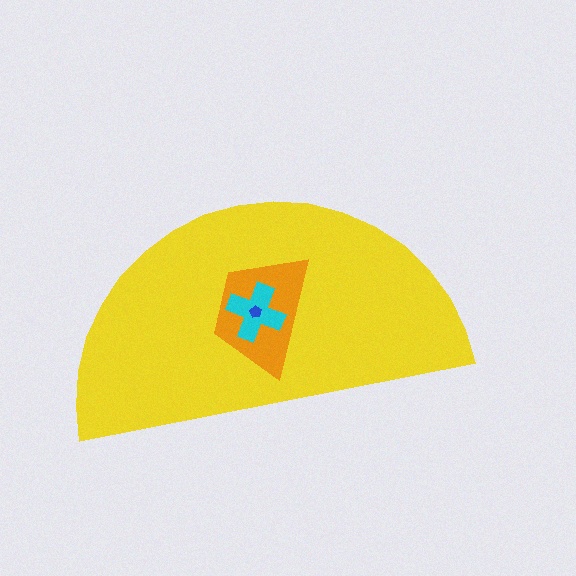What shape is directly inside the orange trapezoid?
The cyan cross.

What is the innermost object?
The blue pentagon.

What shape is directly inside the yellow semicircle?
The orange trapezoid.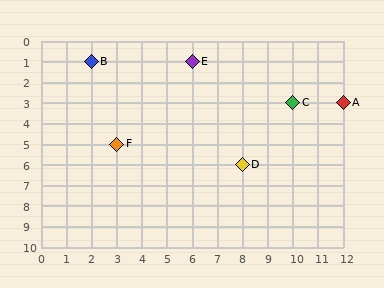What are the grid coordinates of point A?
Point A is at grid coordinates (12, 3).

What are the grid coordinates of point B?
Point B is at grid coordinates (2, 1).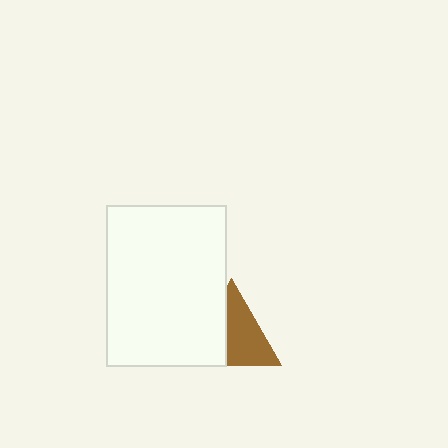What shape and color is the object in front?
The object in front is a white rectangle.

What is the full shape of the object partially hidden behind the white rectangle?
The partially hidden object is a brown triangle.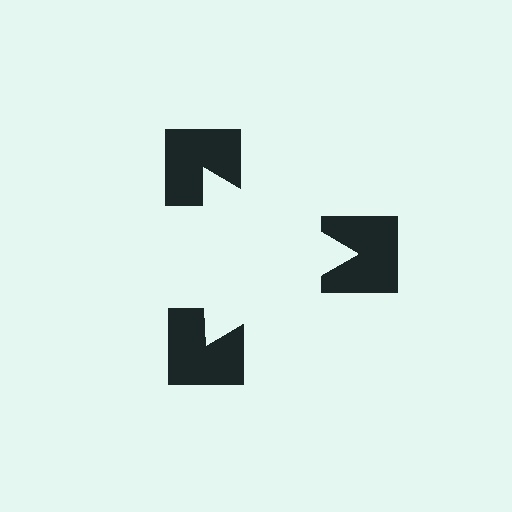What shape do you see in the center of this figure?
An illusory triangle — its edges are inferred from the aligned wedge cuts in the notched squares, not physically drawn.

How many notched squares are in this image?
There are 3 — one at each vertex of the illusory triangle.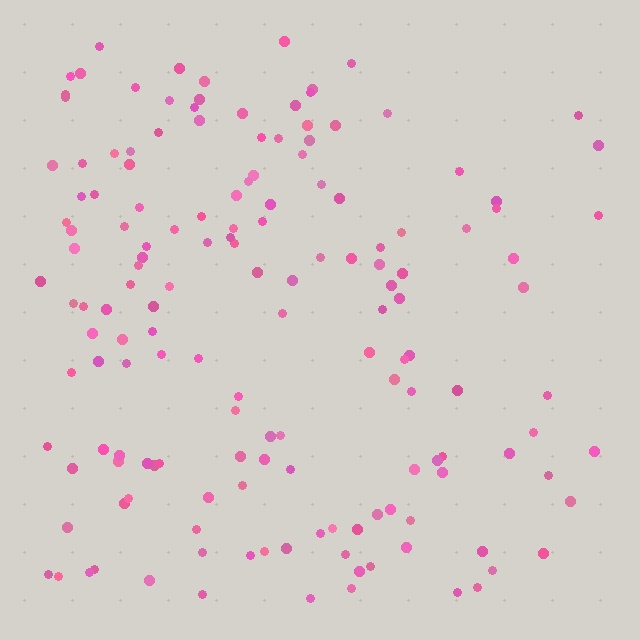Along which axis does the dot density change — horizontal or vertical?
Horizontal.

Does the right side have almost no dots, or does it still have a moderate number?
Still a moderate number, just noticeably fewer than the left.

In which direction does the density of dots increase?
From right to left, with the left side densest.